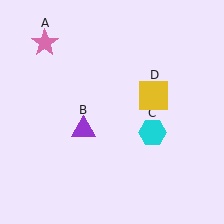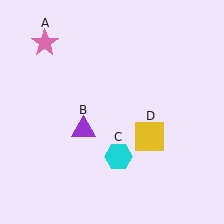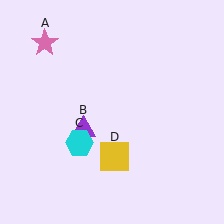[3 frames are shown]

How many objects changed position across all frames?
2 objects changed position: cyan hexagon (object C), yellow square (object D).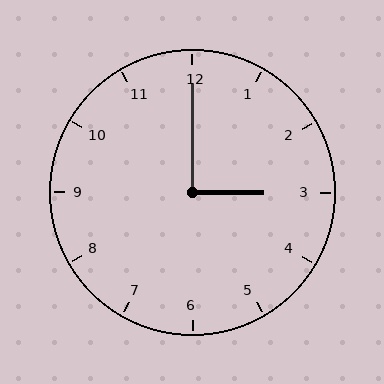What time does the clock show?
3:00.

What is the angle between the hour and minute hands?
Approximately 90 degrees.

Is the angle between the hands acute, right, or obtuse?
It is right.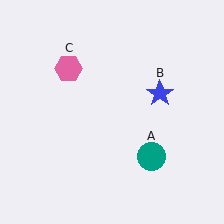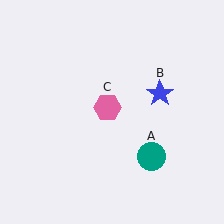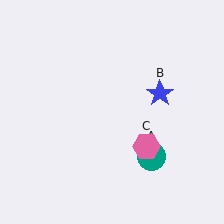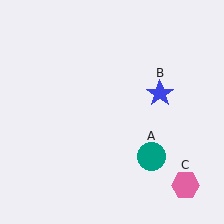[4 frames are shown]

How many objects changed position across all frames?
1 object changed position: pink hexagon (object C).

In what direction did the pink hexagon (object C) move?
The pink hexagon (object C) moved down and to the right.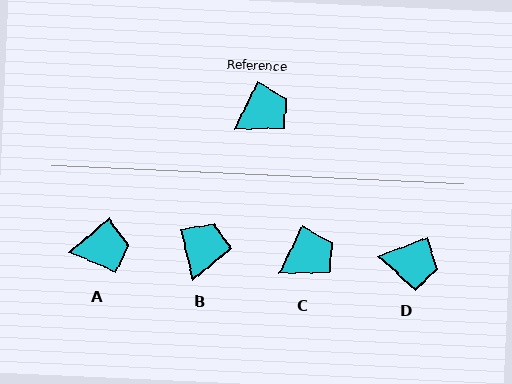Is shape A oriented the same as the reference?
No, it is off by about 24 degrees.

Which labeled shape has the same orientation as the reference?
C.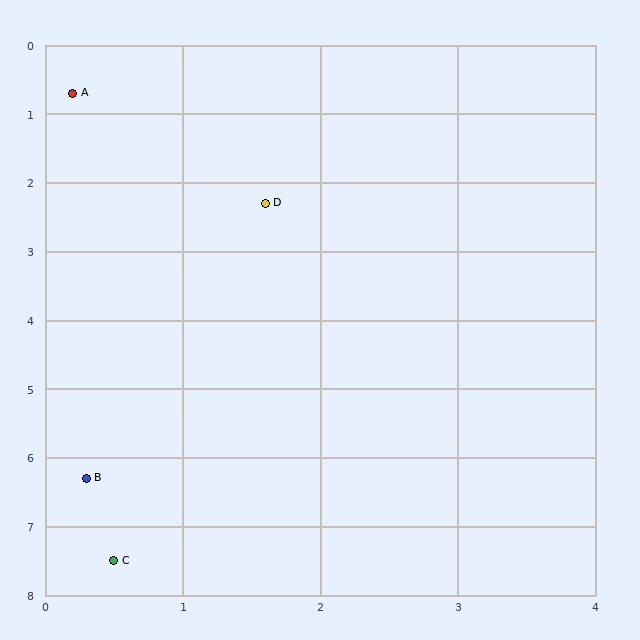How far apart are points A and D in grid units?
Points A and D are about 2.1 grid units apart.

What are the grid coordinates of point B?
Point B is at approximately (0.3, 6.3).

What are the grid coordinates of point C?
Point C is at approximately (0.5, 7.5).